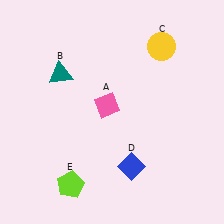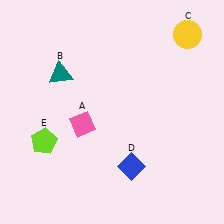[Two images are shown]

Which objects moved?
The objects that moved are: the pink diamond (A), the yellow circle (C), the lime pentagon (E).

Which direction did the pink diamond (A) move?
The pink diamond (A) moved left.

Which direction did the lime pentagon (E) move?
The lime pentagon (E) moved up.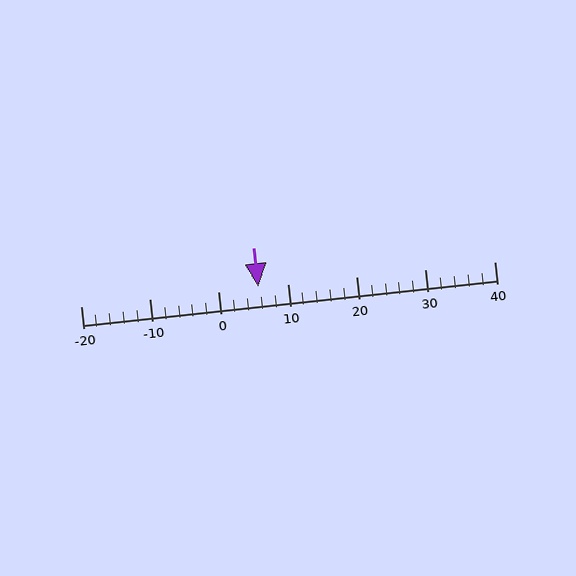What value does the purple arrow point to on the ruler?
The purple arrow points to approximately 6.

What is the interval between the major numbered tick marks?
The major tick marks are spaced 10 units apart.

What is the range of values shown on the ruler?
The ruler shows values from -20 to 40.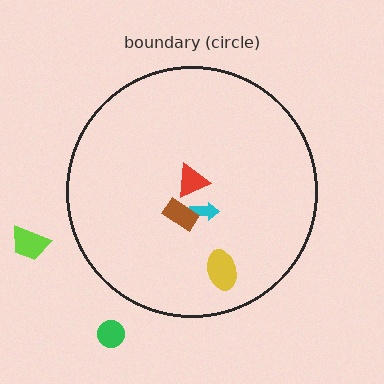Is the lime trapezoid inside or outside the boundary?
Outside.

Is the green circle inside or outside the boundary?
Outside.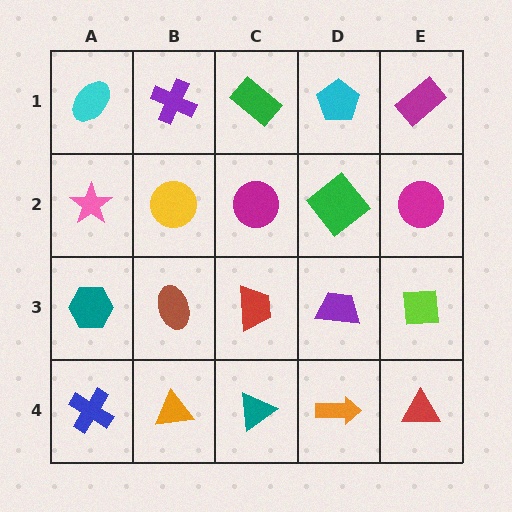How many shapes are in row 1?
5 shapes.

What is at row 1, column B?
A purple cross.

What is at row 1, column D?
A cyan pentagon.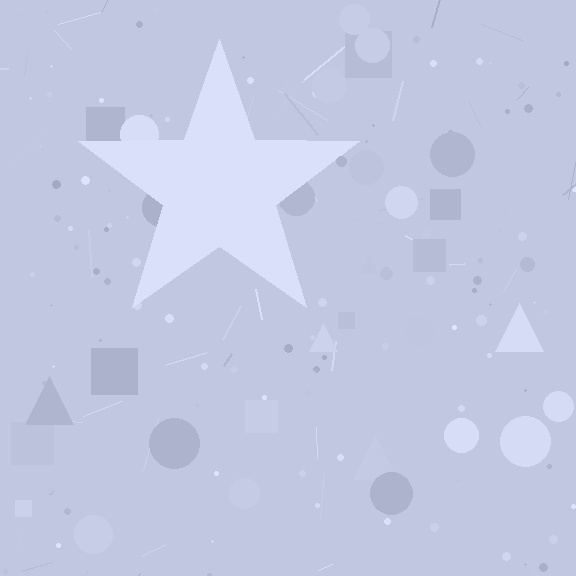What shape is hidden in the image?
A star is hidden in the image.